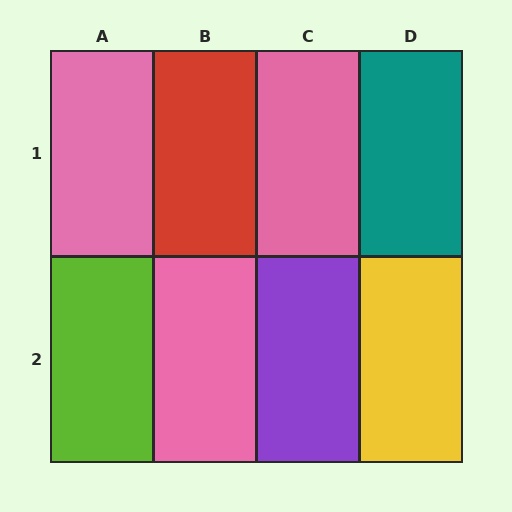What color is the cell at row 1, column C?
Pink.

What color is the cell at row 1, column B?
Red.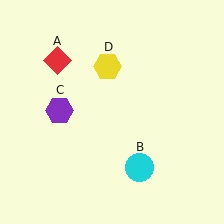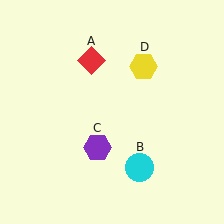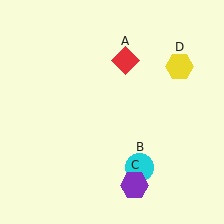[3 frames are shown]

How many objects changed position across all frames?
3 objects changed position: red diamond (object A), purple hexagon (object C), yellow hexagon (object D).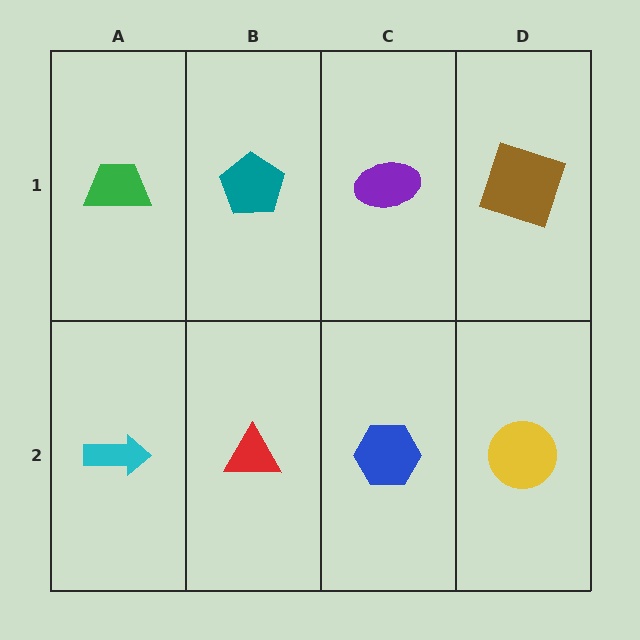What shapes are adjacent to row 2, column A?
A green trapezoid (row 1, column A), a red triangle (row 2, column B).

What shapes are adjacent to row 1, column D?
A yellow circle (row 2, column D), a purple ellipse (row 1, column C).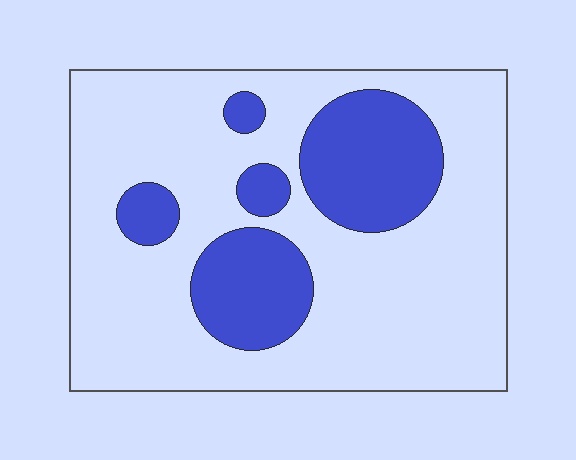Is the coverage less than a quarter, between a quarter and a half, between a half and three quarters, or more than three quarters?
Less than a quarter.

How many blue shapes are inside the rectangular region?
5.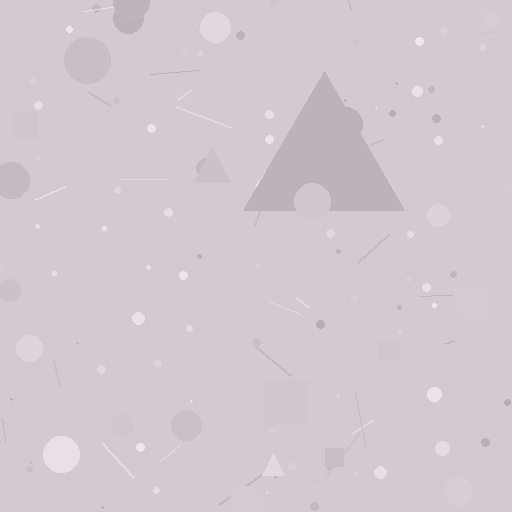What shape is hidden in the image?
A triangle is hidden in the image.